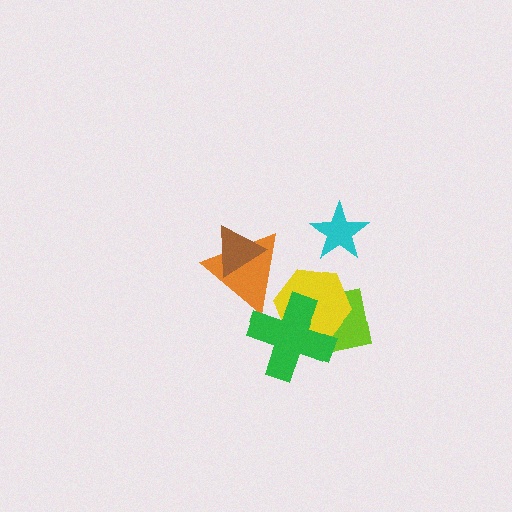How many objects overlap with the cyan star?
0 objects overlap with the cyan star.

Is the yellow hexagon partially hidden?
Yes, it is partially covered by another shape.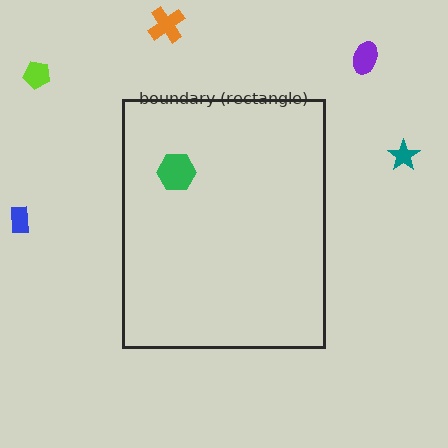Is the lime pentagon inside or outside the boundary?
Outside.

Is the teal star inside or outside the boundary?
Outside.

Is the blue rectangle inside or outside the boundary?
Outside.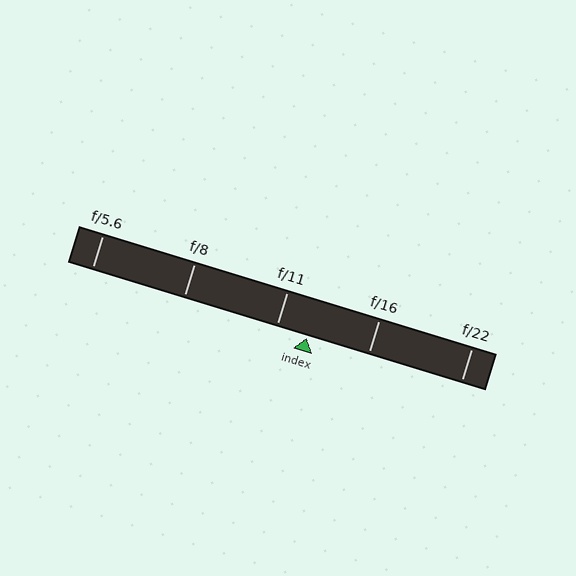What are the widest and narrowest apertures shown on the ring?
The widest aperture shown is f/5.6 and the narrowest is f/22.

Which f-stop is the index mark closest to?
The index mark is closest to f/11.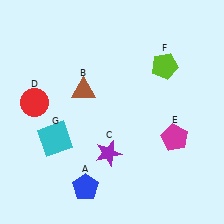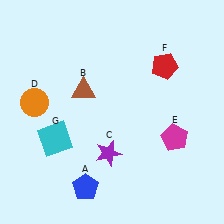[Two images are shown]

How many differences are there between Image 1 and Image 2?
There are 2 differences between the two images.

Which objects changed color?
D changed from red to orange. F changed from lime to red.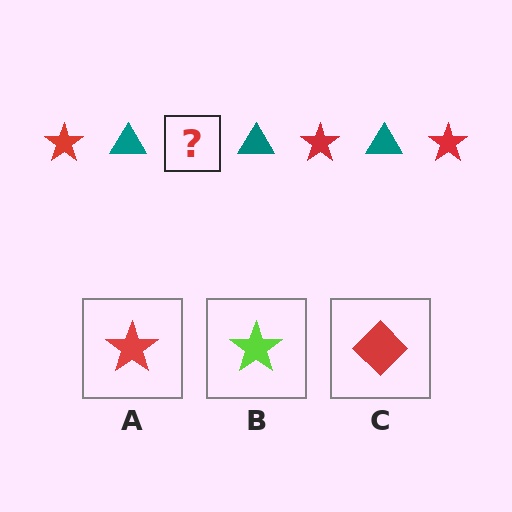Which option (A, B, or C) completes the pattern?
A.